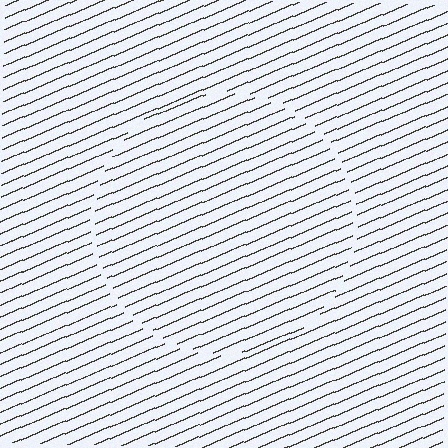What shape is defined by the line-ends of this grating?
An illusory circle. The interior of the shape contains the same grating, shifted by half a period — the contour is defined by the phase discontinuity where line-ends from the inner and outer gratings abut.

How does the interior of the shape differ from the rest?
The interior of the shape contains the same grating, shifted by half a period — the contour is defined by the phase discontinuity where line-ends from the inner and outer gratings abut.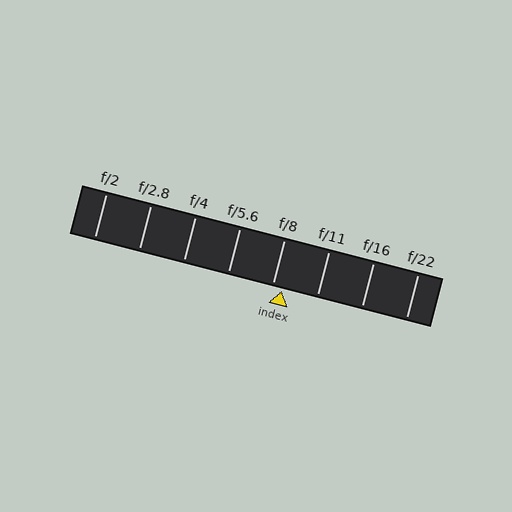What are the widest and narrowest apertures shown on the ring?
The widest aperture shown is f/2 and the narrowest is f/22.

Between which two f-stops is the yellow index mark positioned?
The index mark is between f/8 and f/11.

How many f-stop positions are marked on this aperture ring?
There are 8 f-stop positions marked.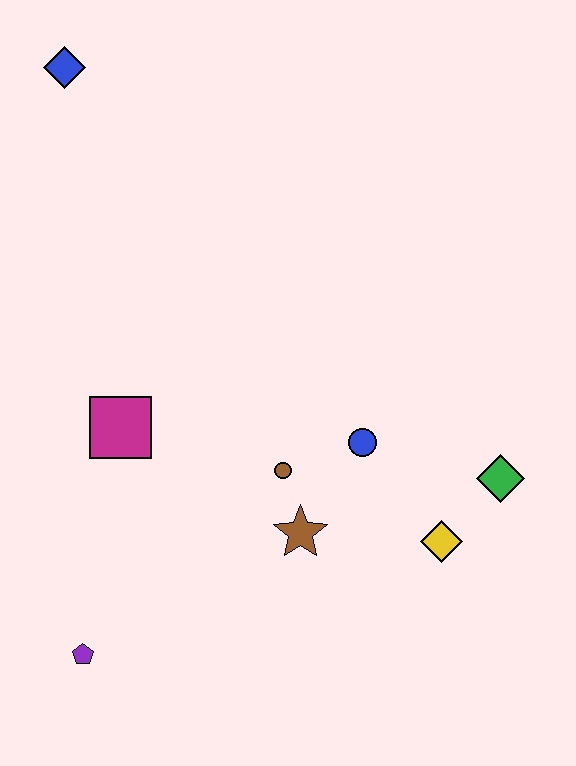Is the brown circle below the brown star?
No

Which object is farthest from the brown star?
The blue diamond is farthest from the brown star.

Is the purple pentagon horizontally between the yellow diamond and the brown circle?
No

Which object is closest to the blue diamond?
The magenta square is closest to the blue diamond.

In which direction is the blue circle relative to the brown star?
The blue circle is above the brown star.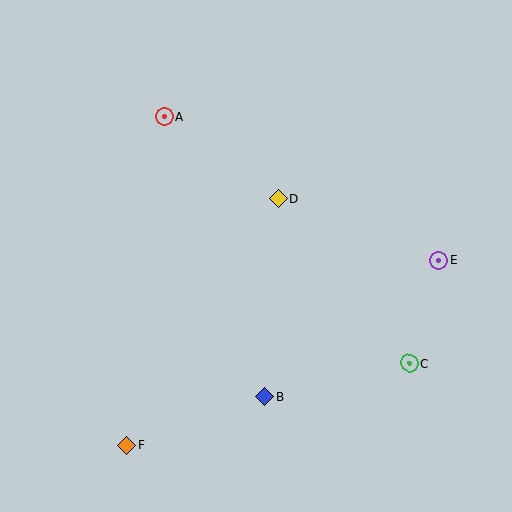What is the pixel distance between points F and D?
The distance between F and D is 289 pixels.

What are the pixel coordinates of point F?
Point F is at (127, 445).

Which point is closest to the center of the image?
Point D at (278, 199) is closest to the center.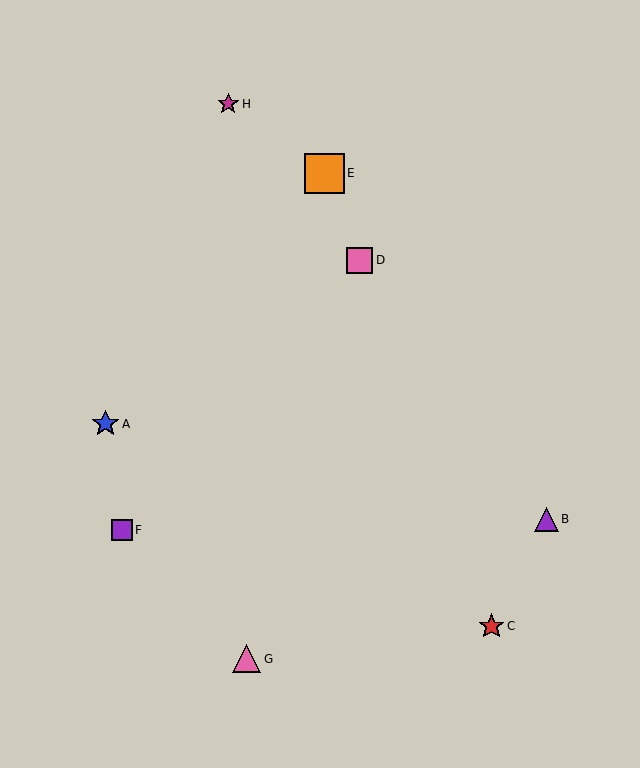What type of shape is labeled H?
Shape H is a magenta star.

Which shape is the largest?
The orange square (labeled E) is the largest.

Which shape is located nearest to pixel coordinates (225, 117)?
The magenta star (labeled H) at (228, 104) is nearest to that location.